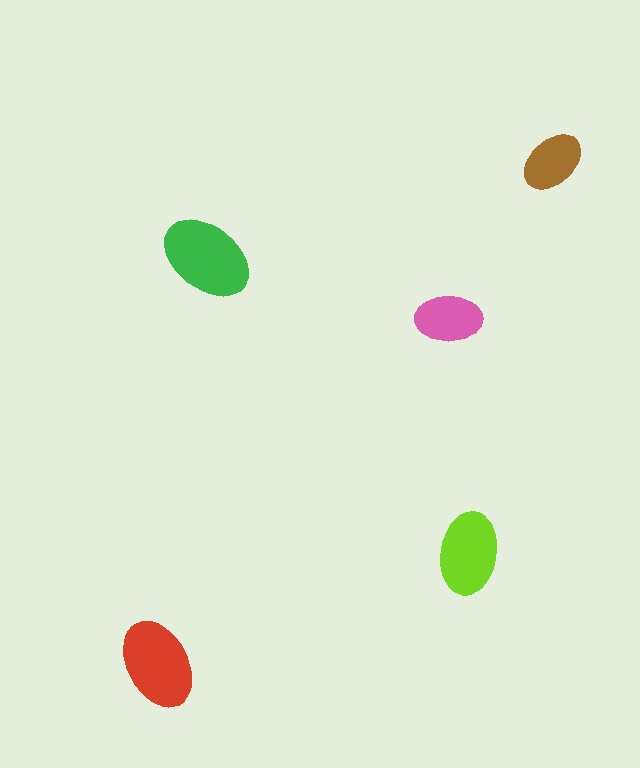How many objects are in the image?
There are 5 objects in the image.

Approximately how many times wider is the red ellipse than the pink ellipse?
About 1.5 times wider.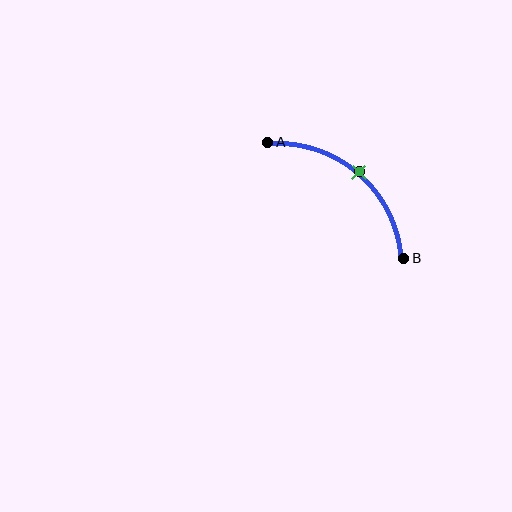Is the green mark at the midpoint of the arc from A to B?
Yes. The green mark lies on the arc at equal arc-length from both A and B — it is the arc midpoint.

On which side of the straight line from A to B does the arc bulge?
The arc bulges above and to the right of the straight line connecting A and B.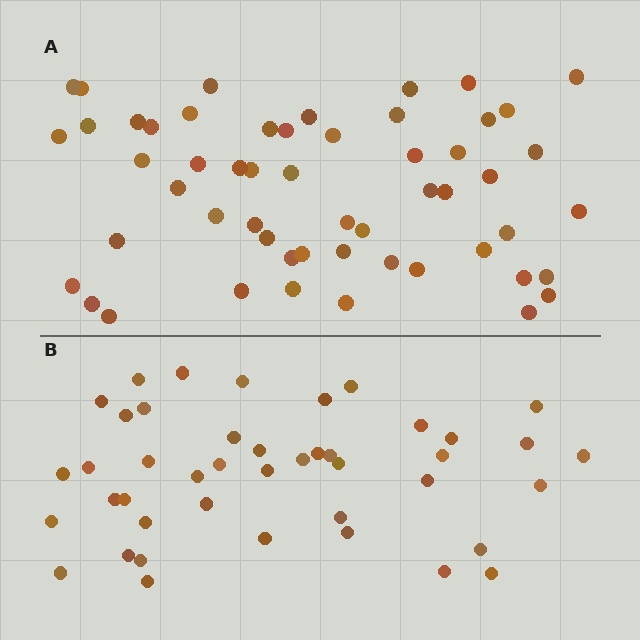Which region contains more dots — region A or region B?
Region A (the top region) has more dots.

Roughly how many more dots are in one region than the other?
Region A has roughly 12 or so more dots than region B.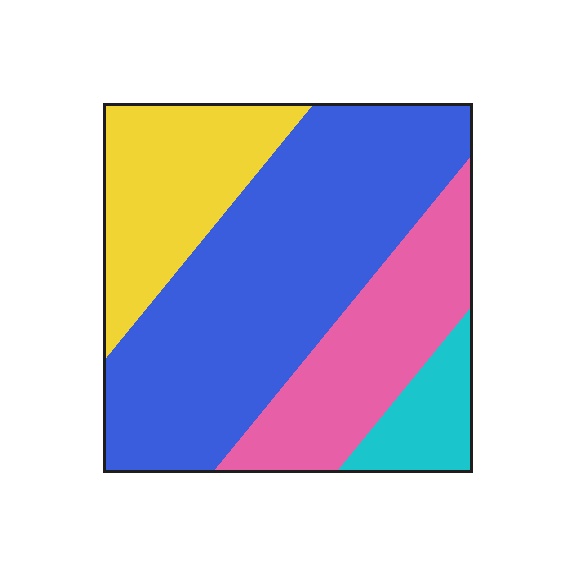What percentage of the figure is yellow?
Yellow covers 20% of the figure.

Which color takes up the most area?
Blue, at roughly 50%.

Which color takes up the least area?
Cyan, at roughly 10%.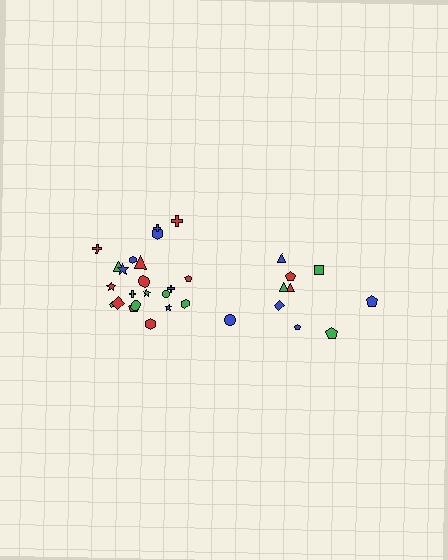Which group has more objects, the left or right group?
The left group.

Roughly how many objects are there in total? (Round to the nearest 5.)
Roughly 30 objects in total.